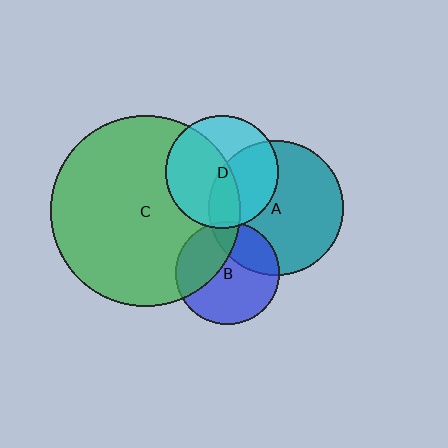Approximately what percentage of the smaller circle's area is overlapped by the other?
Approximately 55%.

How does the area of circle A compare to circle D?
Approximately 1.4 times.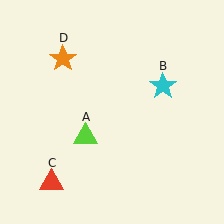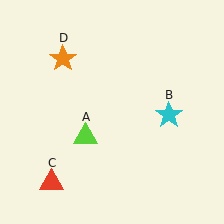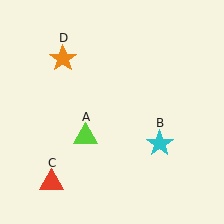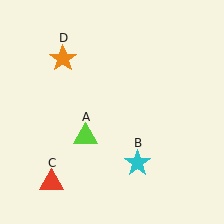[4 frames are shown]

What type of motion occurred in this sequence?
The cyan star (object B) rotated clockwise around the center of the scene.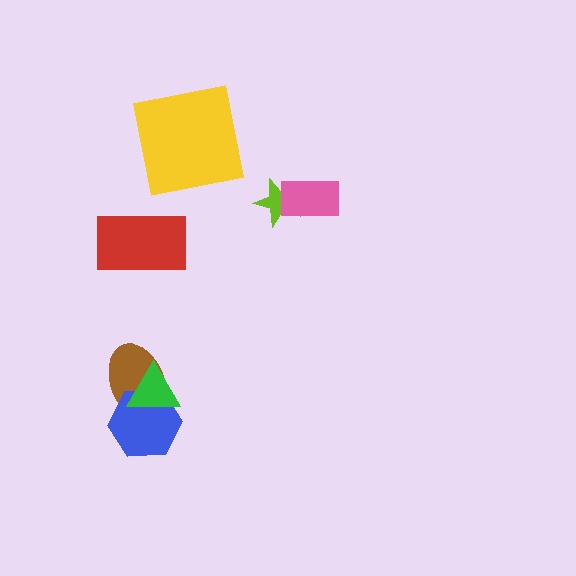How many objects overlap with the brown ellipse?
2 objects overlap with the brown ellipse.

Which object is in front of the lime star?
The pink rectangle is in front of the lime star.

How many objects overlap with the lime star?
1 object overlaps with the lime star.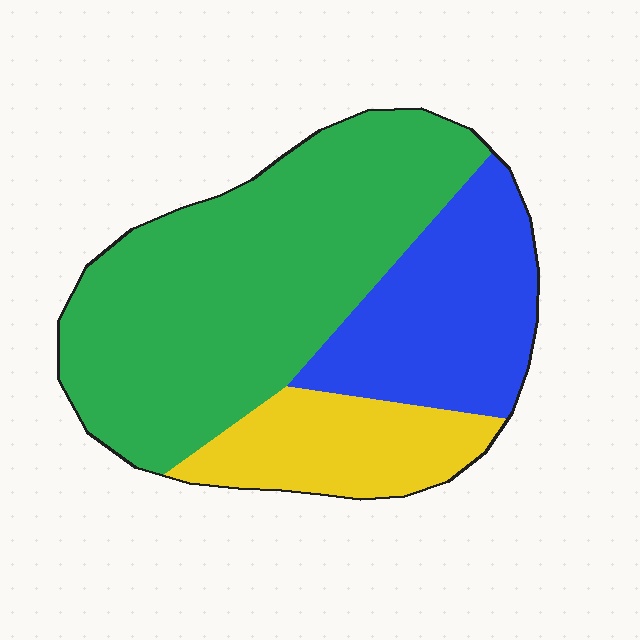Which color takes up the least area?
Yellow, at roughly 20%.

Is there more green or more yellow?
Green.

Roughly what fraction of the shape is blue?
Blue covers 26% of the shape.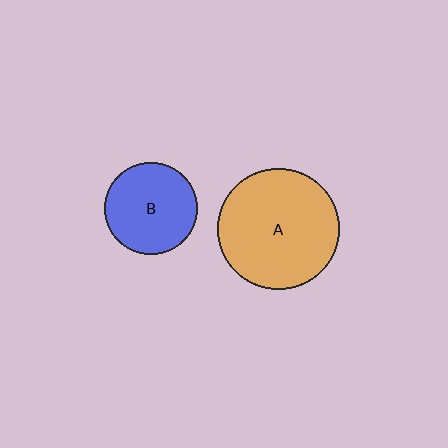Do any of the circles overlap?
No, none of the circles overlap.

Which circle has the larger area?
Circle A (orange).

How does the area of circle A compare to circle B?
Approximately 1.7 times.